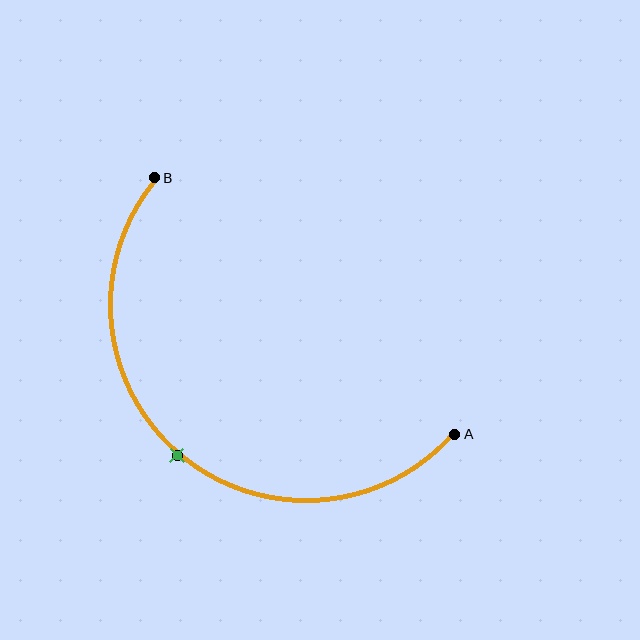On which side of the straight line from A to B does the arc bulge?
The arc bulges below and to the left of the straight line connecting A and B.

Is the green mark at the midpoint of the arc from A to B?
Yes. The green mark lies on the arc at equal arc-length from both A and B — it is the arc midpoint.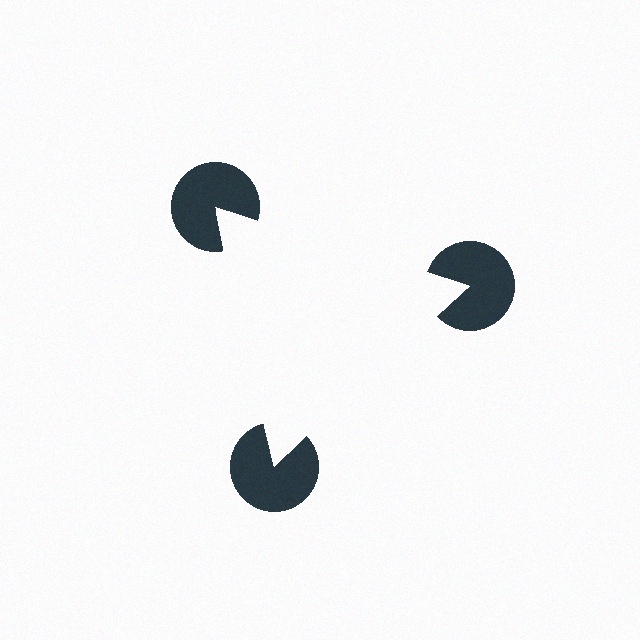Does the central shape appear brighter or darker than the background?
It typically appears slightly brighter than the background, even though no actual brightness change is drawn.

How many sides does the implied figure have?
3 sides.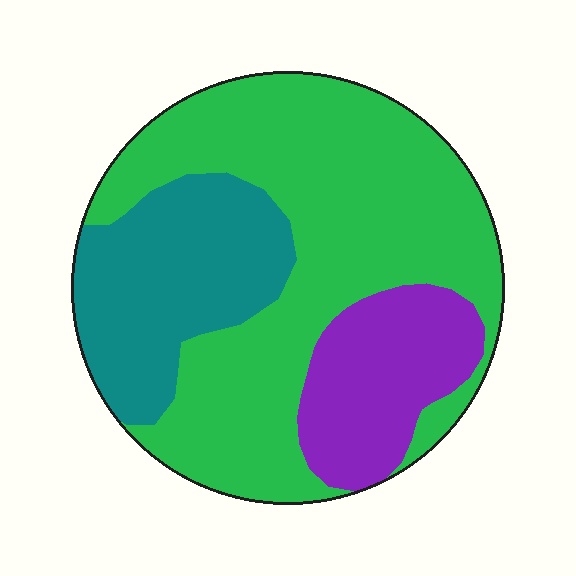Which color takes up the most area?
Green, at roughly 60%.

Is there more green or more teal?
Green.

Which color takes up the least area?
Purple, at roughly 15%.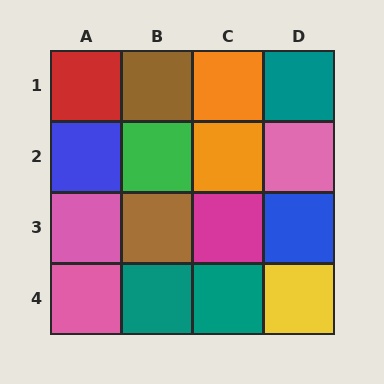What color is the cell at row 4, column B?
Teal.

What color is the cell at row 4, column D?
Yellow.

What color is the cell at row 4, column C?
Teal.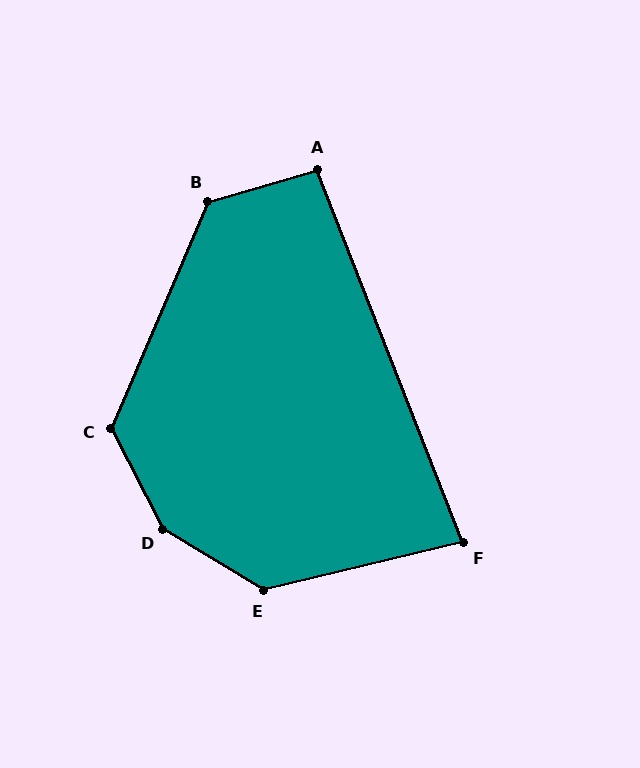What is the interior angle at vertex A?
Approximately 95 degrees (obtuse).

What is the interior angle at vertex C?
Approximately 129 degrees (obtuse).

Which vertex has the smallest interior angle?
F, at approximately 82 degrees.